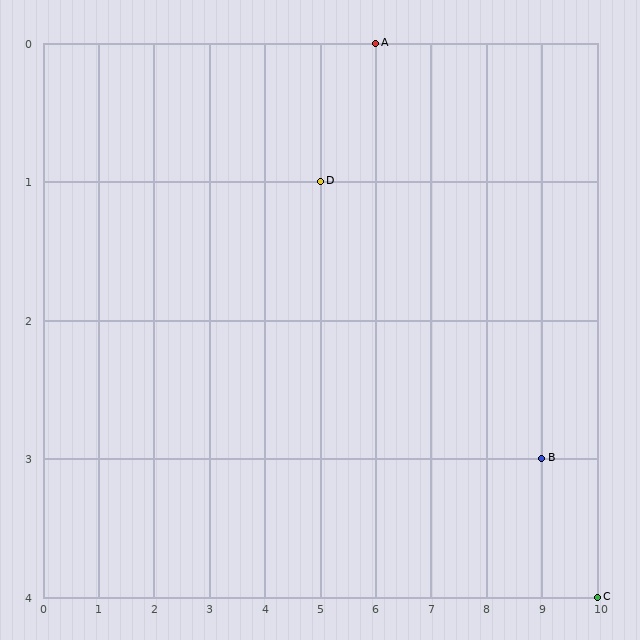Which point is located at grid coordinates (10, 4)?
Point C is at (10, 4).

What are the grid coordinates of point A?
Point A is at grid coordinates (6, 0).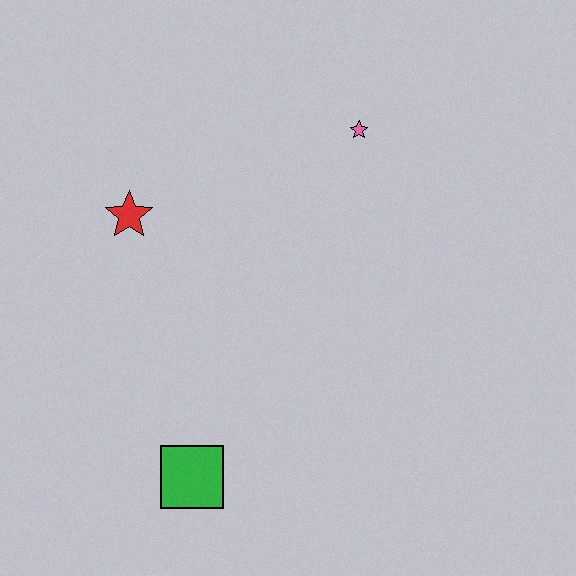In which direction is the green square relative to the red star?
The green square is below the red star.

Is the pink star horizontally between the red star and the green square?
No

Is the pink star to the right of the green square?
Yes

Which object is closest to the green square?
The red star is closest to the green square.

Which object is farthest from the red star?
The green square is farthest from the red star.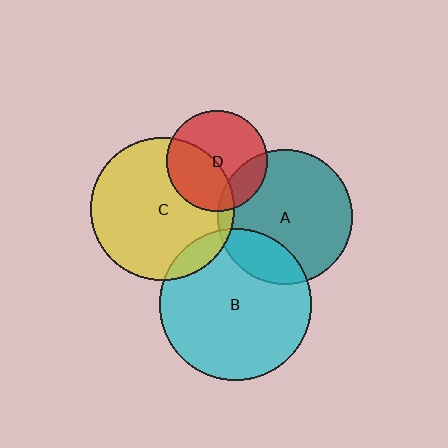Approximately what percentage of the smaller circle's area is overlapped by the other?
Approximately 20%.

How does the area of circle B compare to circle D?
Approximately 2.3 times.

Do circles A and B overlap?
Yes.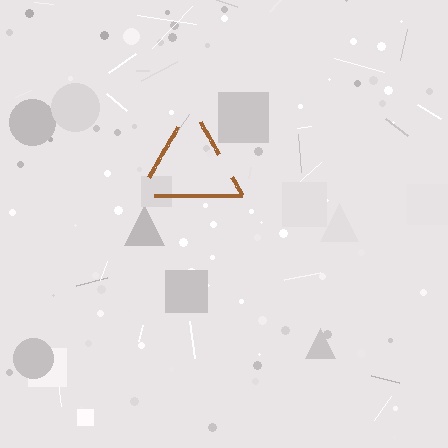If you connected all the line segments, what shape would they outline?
They would outline a triangle.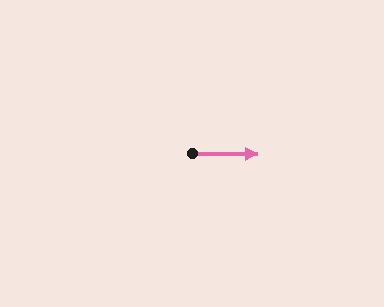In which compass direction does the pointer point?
East.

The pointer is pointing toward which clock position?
Roughly 3 o'clock.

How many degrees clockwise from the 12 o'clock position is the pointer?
Approximately 90 degrees.